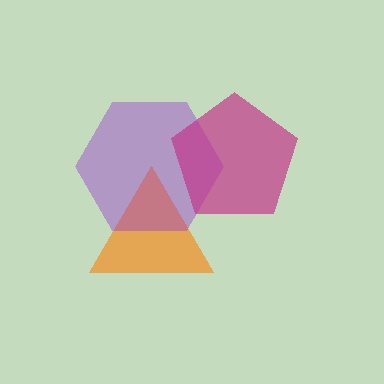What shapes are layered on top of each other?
The layered shapes are: an orange triangle, a purple hexagon, a magenta pentagon.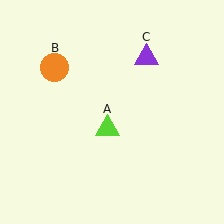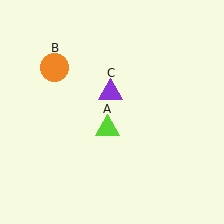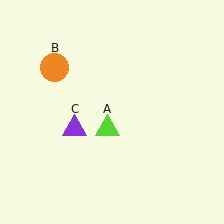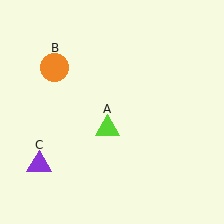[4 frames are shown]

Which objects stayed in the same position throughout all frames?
Lime triangle (object A) and orange circle (object B) remained stationary.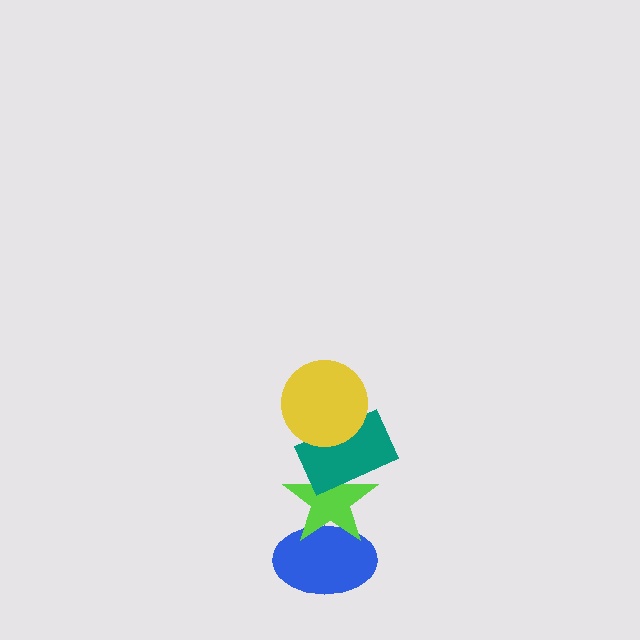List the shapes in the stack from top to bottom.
From top to bottom: the yellow circle, the teal rectangle, the lime star, the blue ellipse.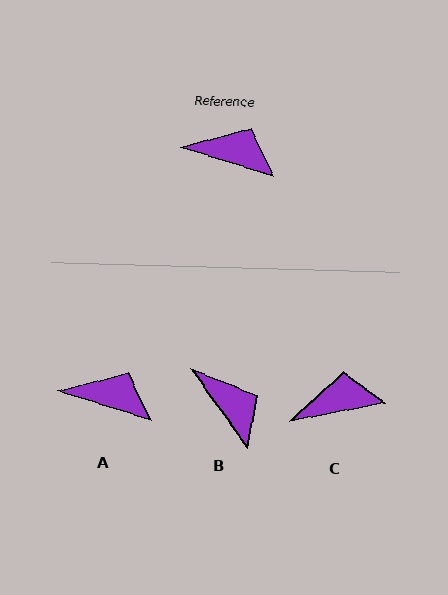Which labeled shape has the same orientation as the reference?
A.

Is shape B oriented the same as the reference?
No, it is off by about 36 degrees.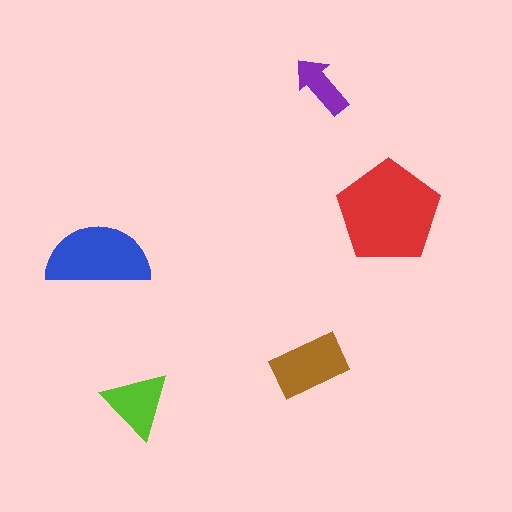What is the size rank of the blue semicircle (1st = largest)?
2nd.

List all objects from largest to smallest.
The red pentagon, the blue semicircle, the brown rectangle, the lime triangle, the purple arrow.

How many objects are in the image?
There are 5 objects in the image.